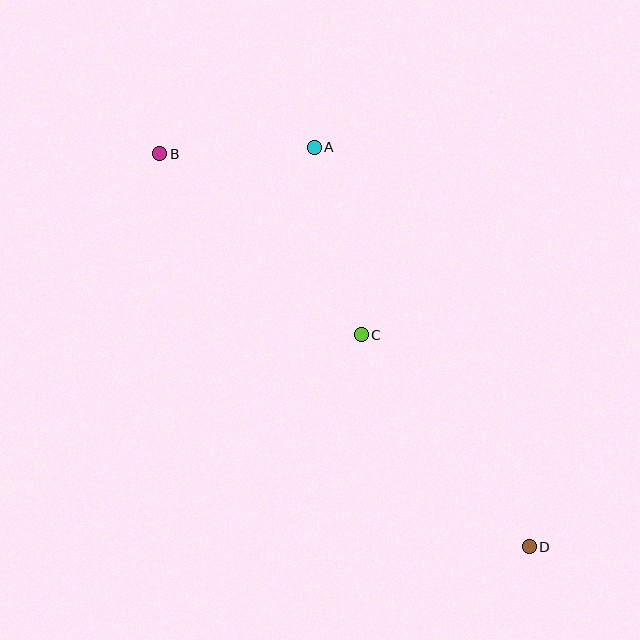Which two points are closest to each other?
Points A and B are closest to each other.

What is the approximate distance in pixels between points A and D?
The distance between A and D is approximately 454 pixels.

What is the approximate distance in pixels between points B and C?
The distance between B and C is approximately 271 pixels.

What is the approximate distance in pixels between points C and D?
The distance between C and D is approximately 271 pixels.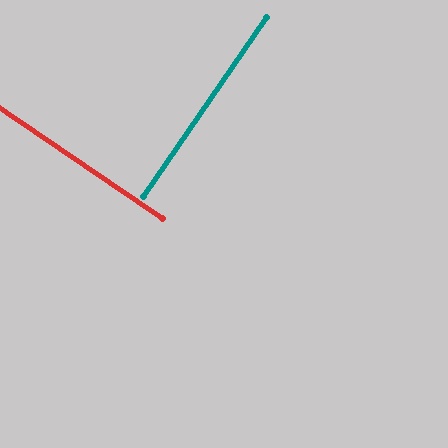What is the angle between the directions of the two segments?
Approximately 89 degrees.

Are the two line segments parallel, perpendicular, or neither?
Perpendicular — they meet at approximately 89°.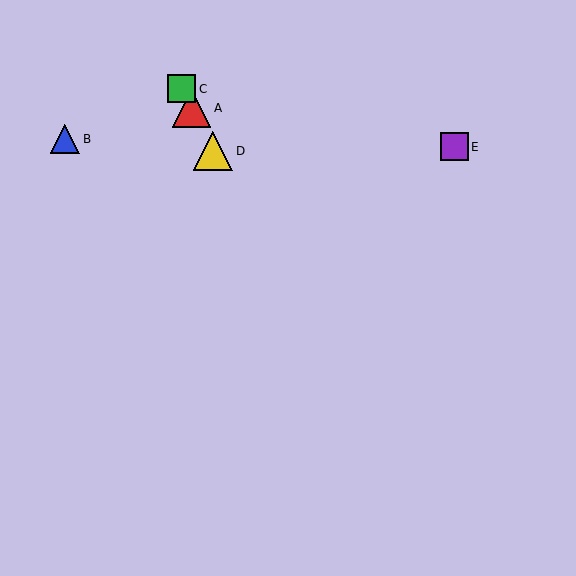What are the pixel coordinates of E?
Object E is at (454, 147).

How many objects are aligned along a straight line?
3 objects (A, C, D) are aligned along a straight line.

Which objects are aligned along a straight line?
Objects A, C, D are aligned along a straight line.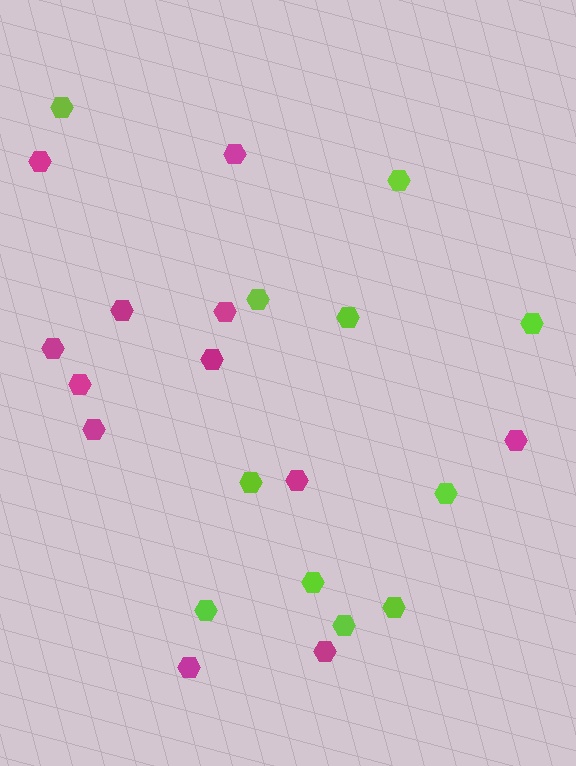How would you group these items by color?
There are 2 groups: one group of lime hexagons (11) and one group of magenta hexagons (12).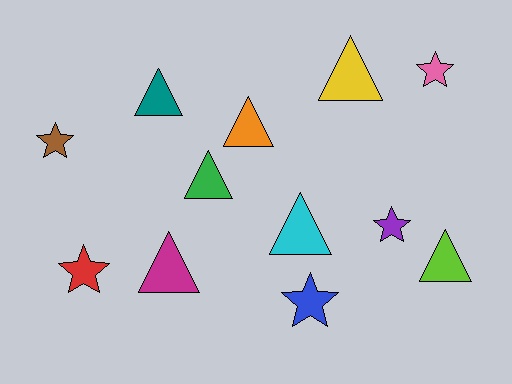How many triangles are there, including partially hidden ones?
There are 7 triangles.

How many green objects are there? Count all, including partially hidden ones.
There is 1 green object.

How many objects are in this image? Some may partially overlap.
There are 12 objects.